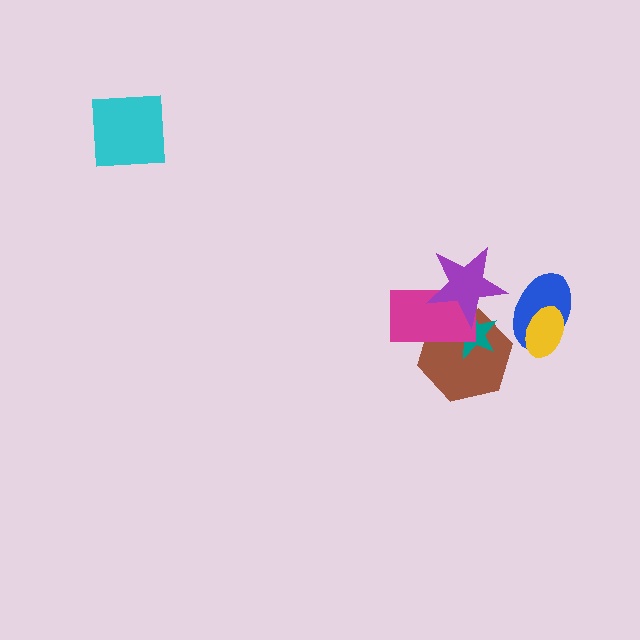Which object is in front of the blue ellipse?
The yellow ellipse is in front of the blue ellipse.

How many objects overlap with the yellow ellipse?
1 object overlaps with the yellow ellipse.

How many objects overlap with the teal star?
3 objects overlap with the teal star.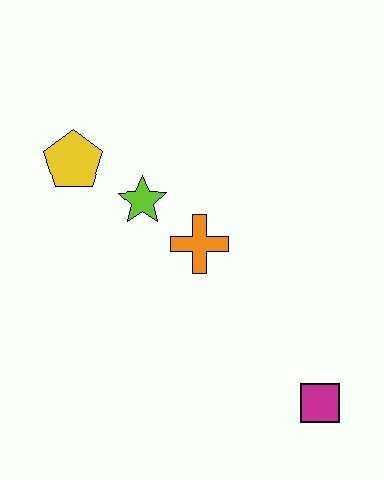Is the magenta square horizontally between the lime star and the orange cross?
No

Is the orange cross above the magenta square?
Yes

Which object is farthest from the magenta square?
The yellow pentagon is farthest from the magenta square.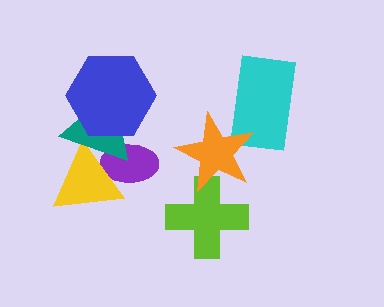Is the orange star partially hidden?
No, no other shape covers it.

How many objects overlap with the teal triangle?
3 objects overlap with the teal triangle.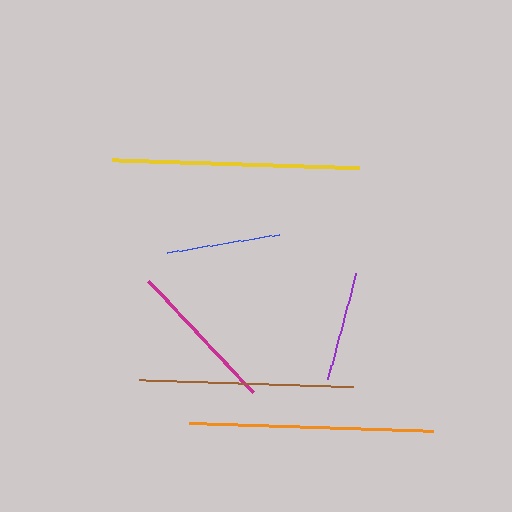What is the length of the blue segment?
The blue segment is approximately 114 pixels long.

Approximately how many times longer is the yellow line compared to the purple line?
The yellow line is approximately 2.2 times the length of the purple line.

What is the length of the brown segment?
The brown segment is approximately 214 pixels long.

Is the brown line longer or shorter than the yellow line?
The yellow line is longer than the brown line.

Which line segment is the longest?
The yellow line is the longest at approximately 247 pixels.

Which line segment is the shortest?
The purple line is the shortest at approximately 110 pixels.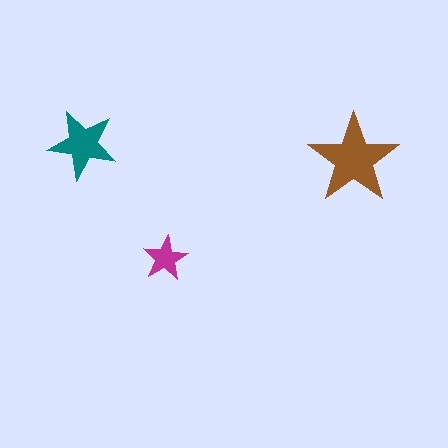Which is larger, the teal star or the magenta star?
The teal one.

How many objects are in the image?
There are 3 objects in the image.